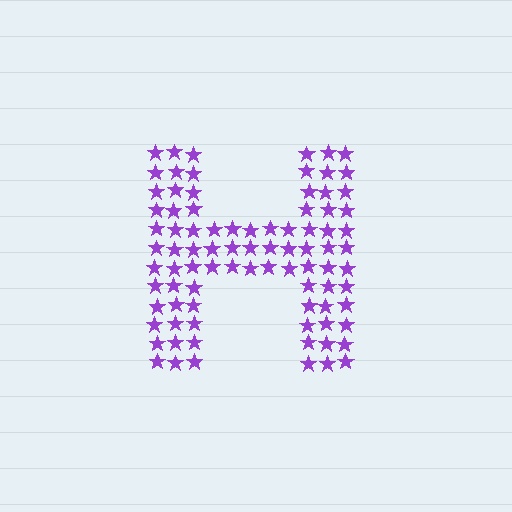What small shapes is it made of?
It is made of small stars.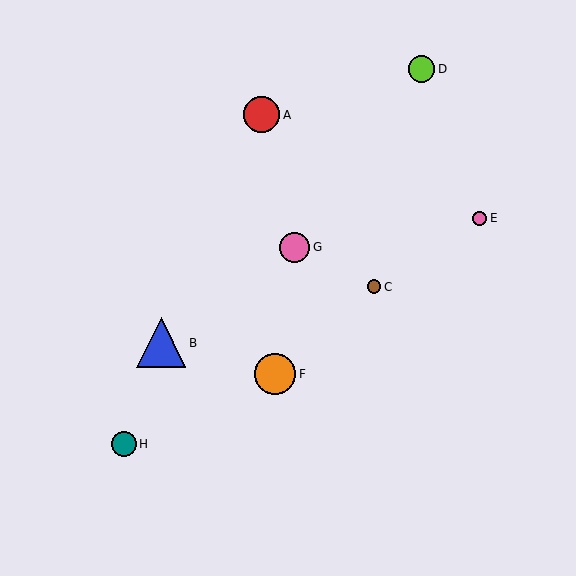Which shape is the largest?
The blue triangle (labeled B) is the largest.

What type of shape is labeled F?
Shape F is an orange circle.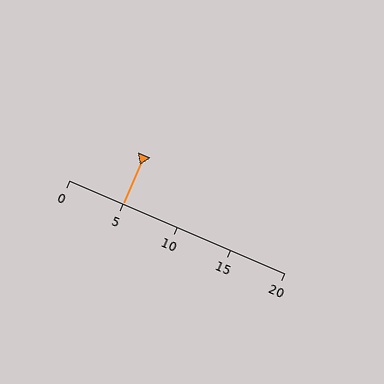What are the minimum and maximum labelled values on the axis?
The axis runs from 0 to 20.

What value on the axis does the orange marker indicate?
The marker indicates approximately 5.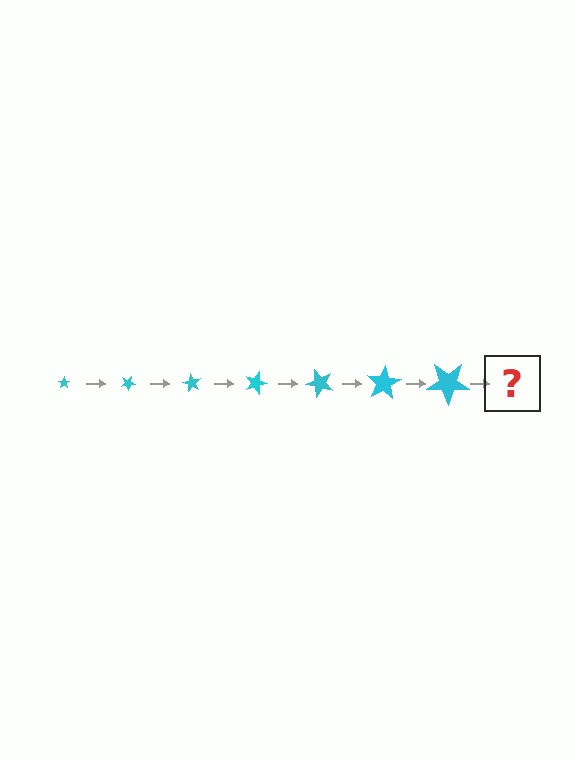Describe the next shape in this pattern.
It should be a star, larger than the previous one and rotated 210 degrees from the start.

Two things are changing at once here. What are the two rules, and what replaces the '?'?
The two rules are that the star grows larger each step and it rotates 30 degrees each step. The '?' should be a star, larger than the previous one and rotated 210 degrees from the start.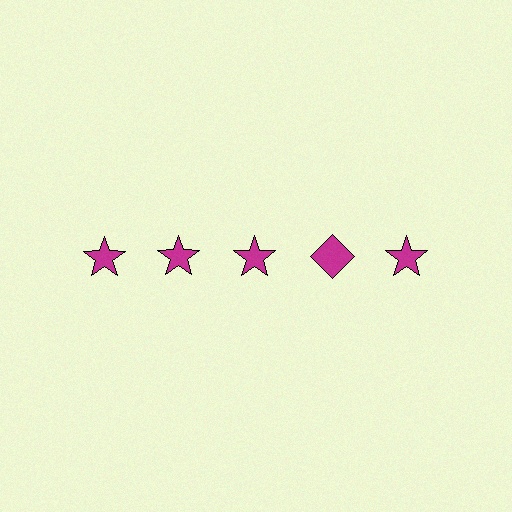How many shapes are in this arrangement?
There are 5 shapes arranged in a grid pattern.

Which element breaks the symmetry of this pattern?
The magenta diamond in the top row, second from right column breaks the symmetry. All other shapes are magenta stars.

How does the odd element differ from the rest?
It has a different shape: diamond instead of star.